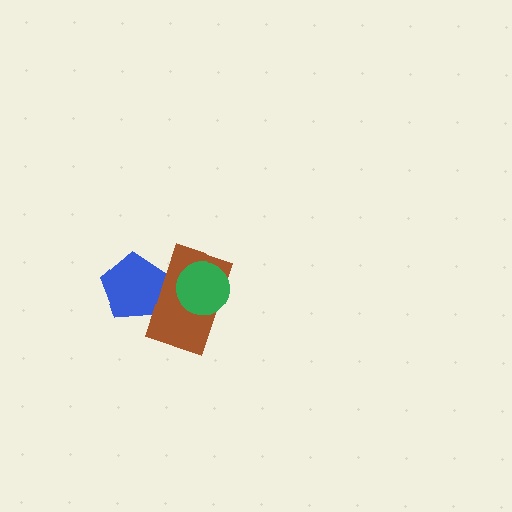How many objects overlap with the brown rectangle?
2 objects overlap with the brown rectangle.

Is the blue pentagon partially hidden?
Yes, it is partially covered by another shape.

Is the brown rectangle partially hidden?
Yes, it is partially covered by another shape.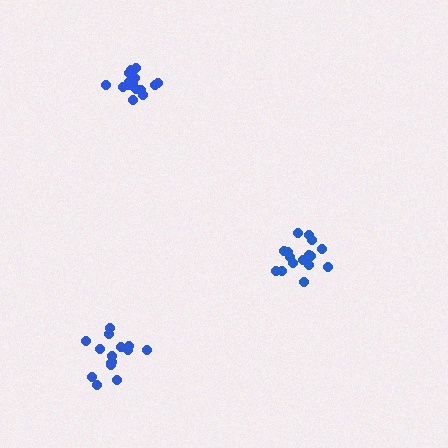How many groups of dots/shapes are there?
There are 3 groups.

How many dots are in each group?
Group 1: 16 dots, Group 2: 15 dots, Group 3: 16 dots (47 total).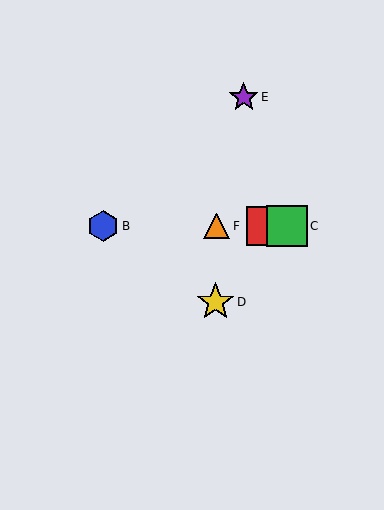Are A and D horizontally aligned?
No, A is at y≈226 and D is at y≈302.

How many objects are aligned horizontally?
4 objects (A, B, C, F) are aligned horizontally.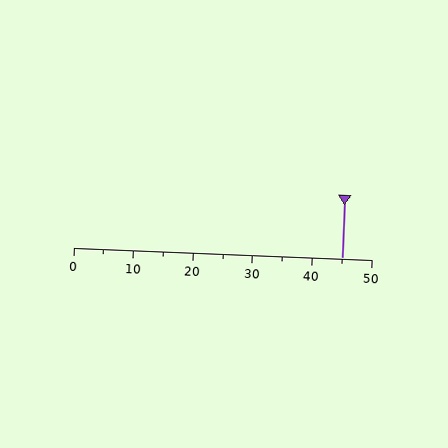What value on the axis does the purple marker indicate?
The marker indicates approximately 45.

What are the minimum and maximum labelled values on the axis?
The axis runs from 0 to 50.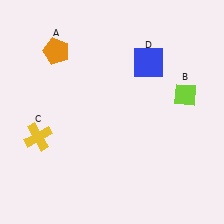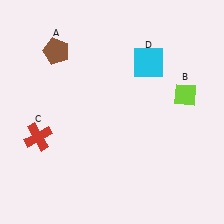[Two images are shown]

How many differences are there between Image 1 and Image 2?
There are 3 differences between the two images.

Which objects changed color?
A changed from orange to brown. C changed from yellow to red. D changed from blue to cyan.